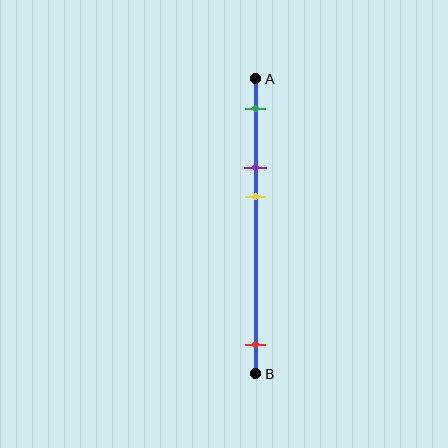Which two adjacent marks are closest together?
The purple and yellow marks are the closest adjacent pair.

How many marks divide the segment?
There are 4 marks dividing the segment.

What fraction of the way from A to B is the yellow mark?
The yellow mark is approximately 40% (0.4) of the way from A to B.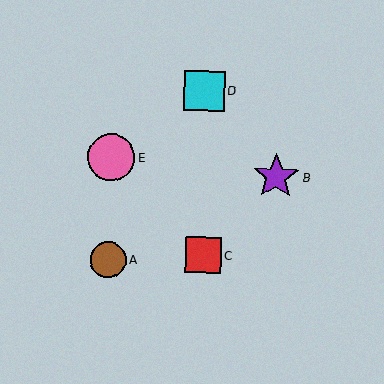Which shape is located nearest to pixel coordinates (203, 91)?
The cyan square (labeled D) at (204, 91) is nearest to that location.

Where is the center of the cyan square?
The center of the cyan square is at (204, 91).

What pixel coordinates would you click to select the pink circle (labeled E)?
Click at (111, 157) to select the pink circle E.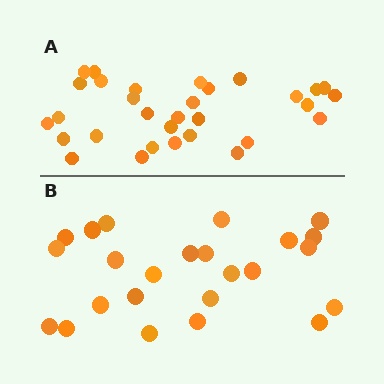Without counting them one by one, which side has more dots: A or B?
Region A (the top region) has more dots.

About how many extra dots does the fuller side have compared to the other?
Region A has roughly 8 or so more dots than region B.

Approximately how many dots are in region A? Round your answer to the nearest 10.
About 30 dots. (The exact count is 31, which rounds to 30.)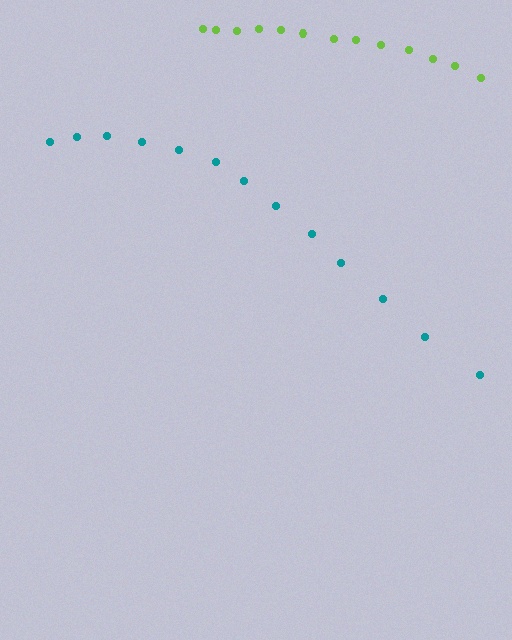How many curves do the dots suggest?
There are 2 distinct paths.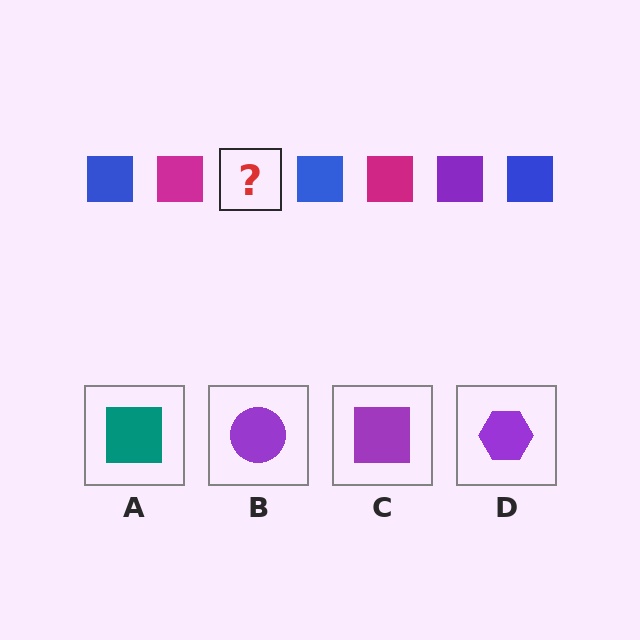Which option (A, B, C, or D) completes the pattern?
C.